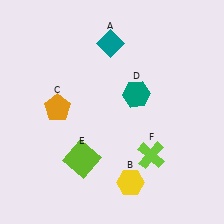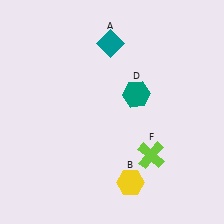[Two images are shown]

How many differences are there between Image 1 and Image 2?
There are 2 differences between the two images.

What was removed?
The orange pentagon (C), the lime square (E) were removed in Image 2.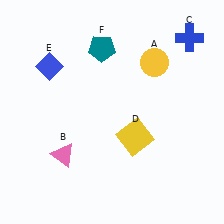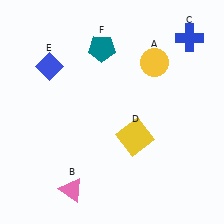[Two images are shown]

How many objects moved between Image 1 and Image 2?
1 object moved between the two images.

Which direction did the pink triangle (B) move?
The pink triangle (B) moved down.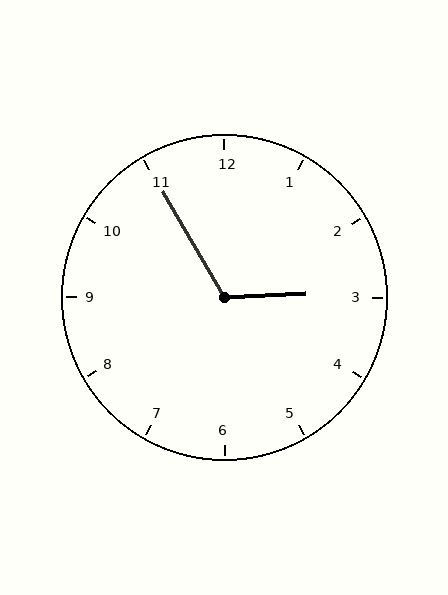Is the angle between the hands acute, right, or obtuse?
It is obtuse.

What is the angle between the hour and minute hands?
Approximately 118 degrees.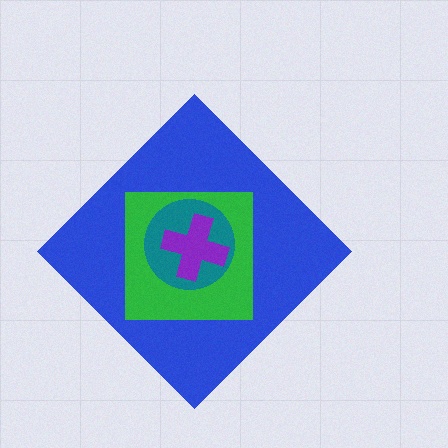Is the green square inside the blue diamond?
Yes.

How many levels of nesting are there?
4.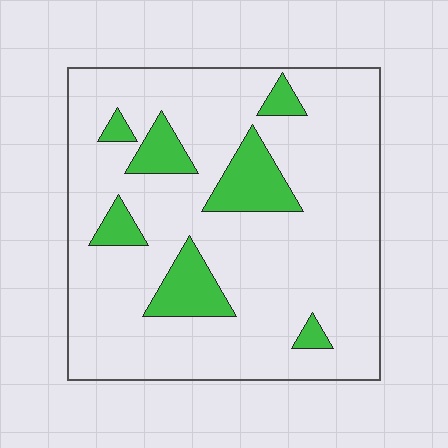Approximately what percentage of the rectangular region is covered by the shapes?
Approximately 15%.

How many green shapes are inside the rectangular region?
7.